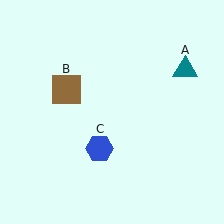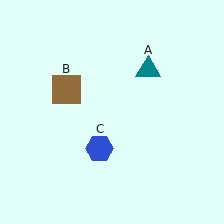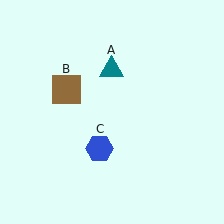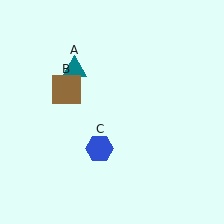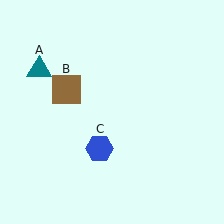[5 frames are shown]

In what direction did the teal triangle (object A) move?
The teal triangle (object A) moved left.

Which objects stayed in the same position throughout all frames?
Brown square (object B) and blue hexagon (object C) remained stationary.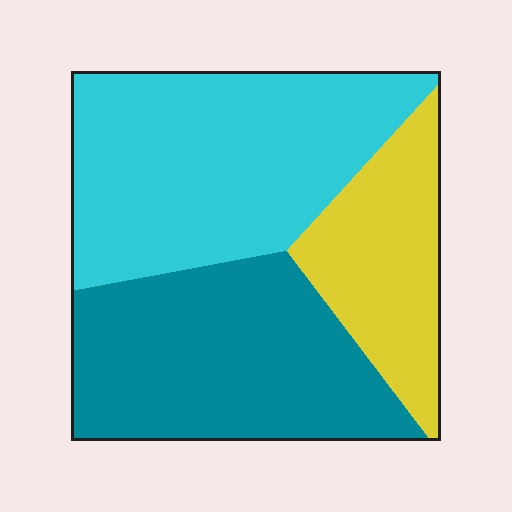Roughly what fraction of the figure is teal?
Teal takes up about three eighths (3/8) of the figure.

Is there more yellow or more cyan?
Cyan.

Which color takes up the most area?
Cyan, at roughly 40%.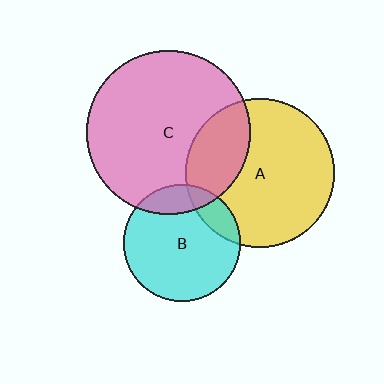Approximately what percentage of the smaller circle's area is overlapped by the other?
Approximately 25%.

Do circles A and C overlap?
Yes.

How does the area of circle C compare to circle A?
Approximately 1.2 times.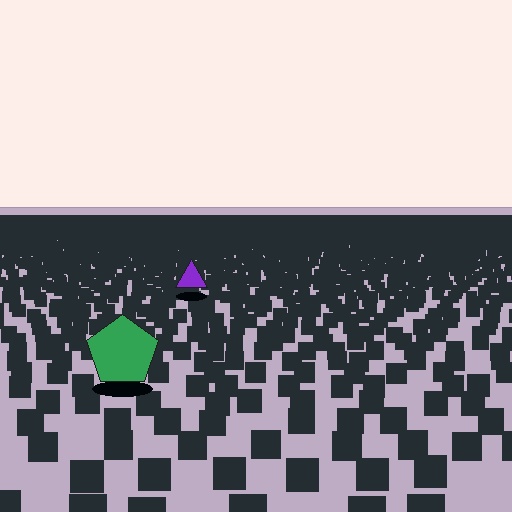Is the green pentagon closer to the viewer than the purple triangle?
Yes. The green pentagon is closer — you can tell from the texture gradient: the ground texture is coarser near it.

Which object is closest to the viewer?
The green pentagon is closest. The texture marks near it are larger and more spread out.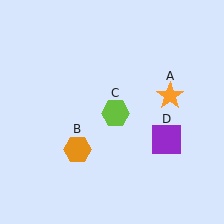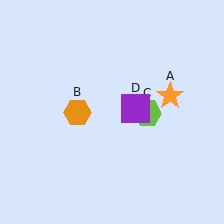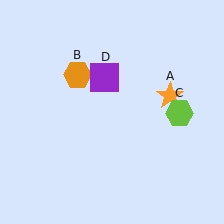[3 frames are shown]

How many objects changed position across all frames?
3 objects changed position: orange hexagon (object B), lime hexagon (object C), purple square (object D).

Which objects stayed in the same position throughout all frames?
Orange star (object A) remained stationary.